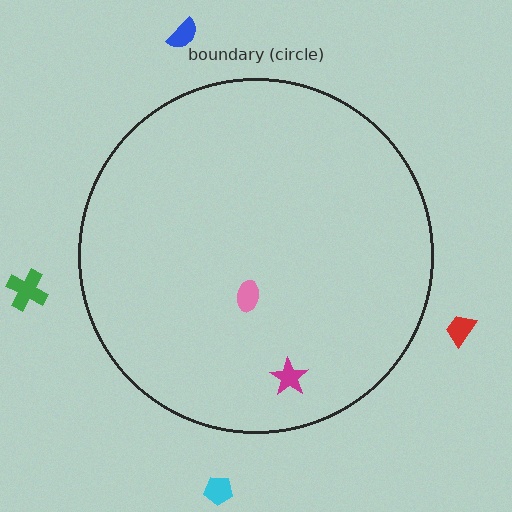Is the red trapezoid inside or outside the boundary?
Outside.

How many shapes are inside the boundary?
2 inside, 4 outside.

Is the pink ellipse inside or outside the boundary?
Inside.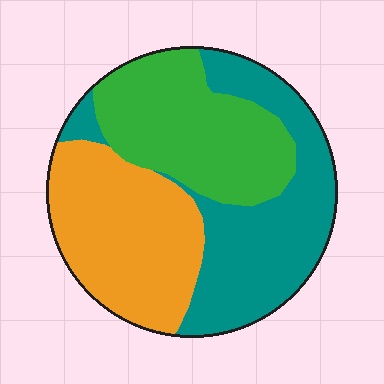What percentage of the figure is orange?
Orange takes up about one third (1/3) of the figure.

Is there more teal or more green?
Teal.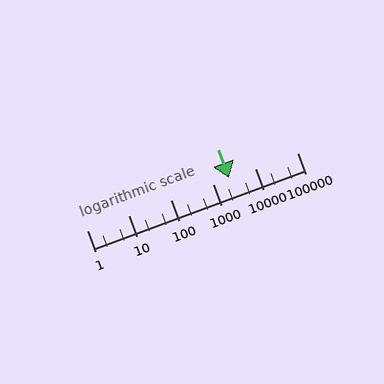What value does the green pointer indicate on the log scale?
The pointer indicates approximately 2400.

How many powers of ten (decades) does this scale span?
The scale spans 5 decades, from 1 to 100000.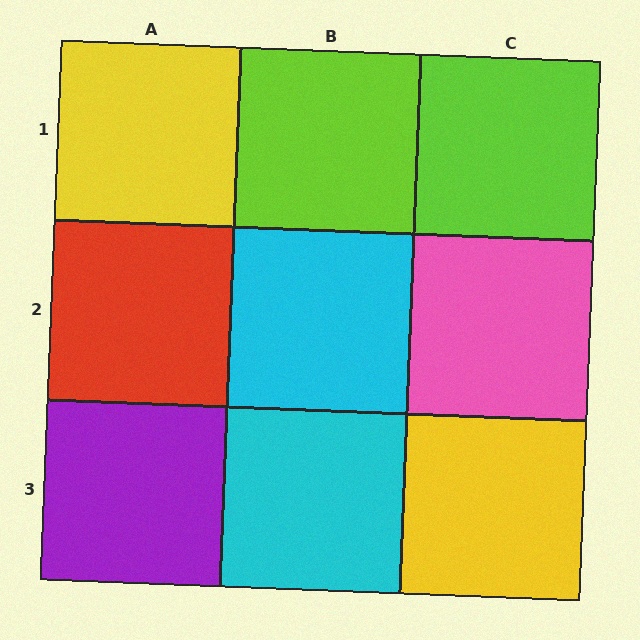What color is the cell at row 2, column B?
Cyan.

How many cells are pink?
1 cell is pink.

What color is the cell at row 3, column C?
Yellow.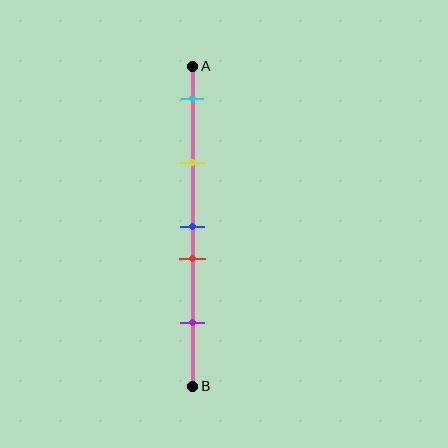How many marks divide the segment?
There are 5 marks dividing the segment.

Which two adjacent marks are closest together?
The blue and red marks are the closest adjacent pair.